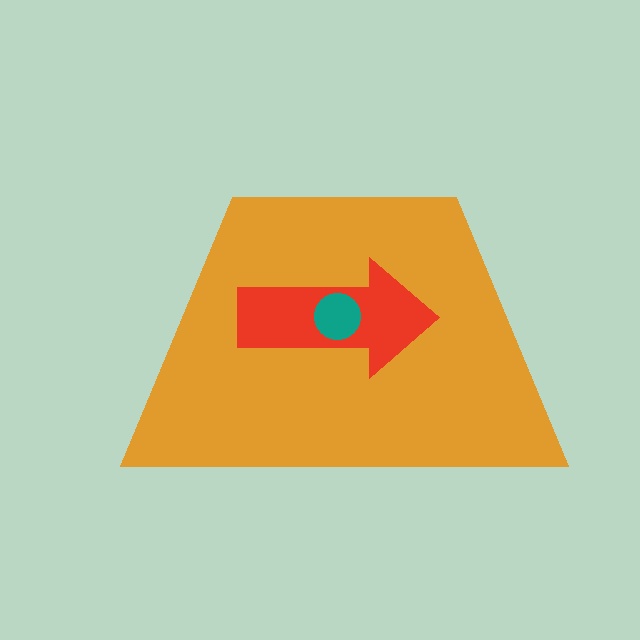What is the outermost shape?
The orange trapezoid.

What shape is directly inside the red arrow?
The teal circle.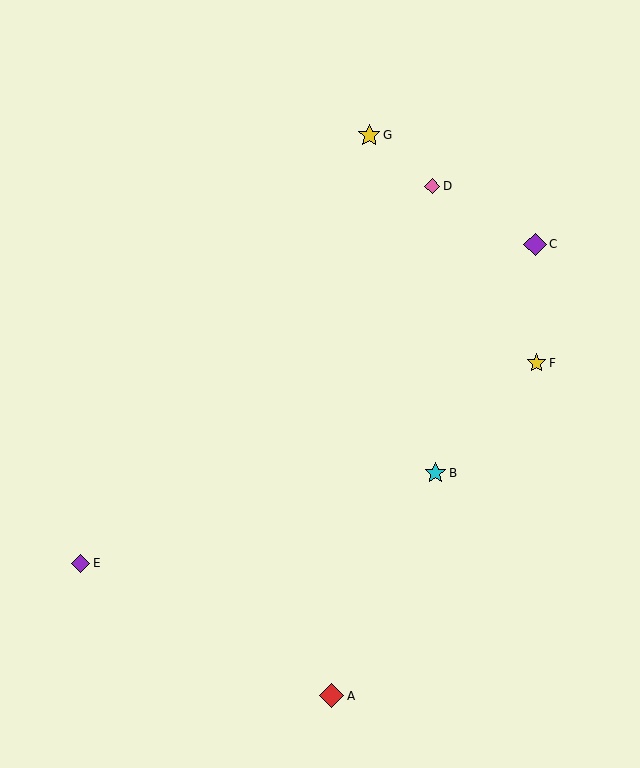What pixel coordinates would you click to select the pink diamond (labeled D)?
Click at (432, 186) to select the pink diamond D.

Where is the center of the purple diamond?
The center of the purple diamond is at (535, 244).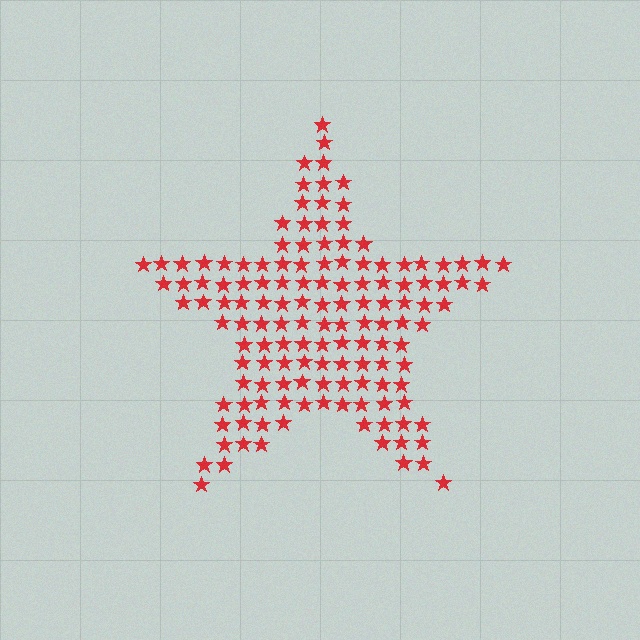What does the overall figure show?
The overall figure shows a star.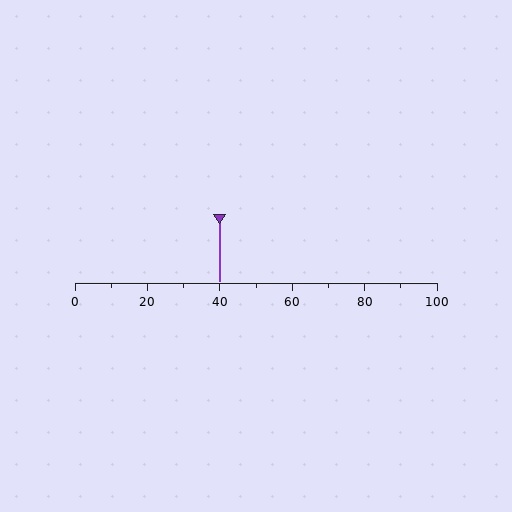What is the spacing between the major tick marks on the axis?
The major ticks are spaced 20 apart.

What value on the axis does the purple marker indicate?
The marker indicates approximately 40.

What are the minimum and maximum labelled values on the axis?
The axis runs from 0 to 100.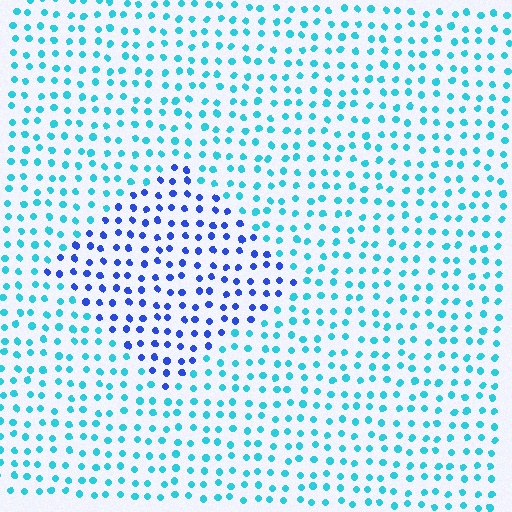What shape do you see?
I see a diamond.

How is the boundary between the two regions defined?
The boundary is defined purely by a slight shift in hue (about 45 degrees). Spacing, size, and orientation are identical on both sides.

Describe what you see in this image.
The image is filled with small cyan elements in a uniform arrangement. A diamond-shaped region is visible where the elements are tinted to a slightly different hue, forming a subtle color boundary.